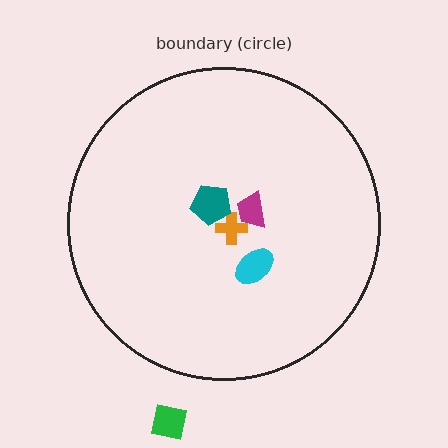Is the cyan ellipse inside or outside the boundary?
Inside.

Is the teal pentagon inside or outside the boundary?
Inside.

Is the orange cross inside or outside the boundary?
Inside.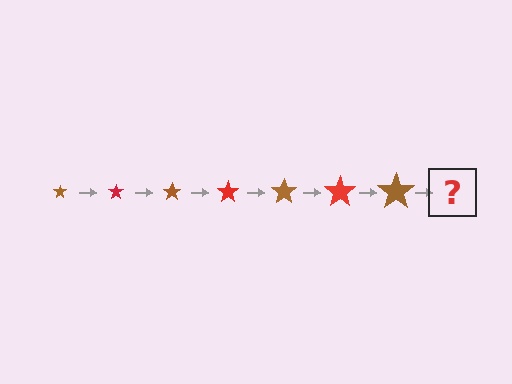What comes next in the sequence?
The next element should be a red star, larger than the previous one.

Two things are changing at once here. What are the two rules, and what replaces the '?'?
The two rules are that the star grows larger each step and the color cycles through brown and red. The '?' should be a red star, larger than the previous one.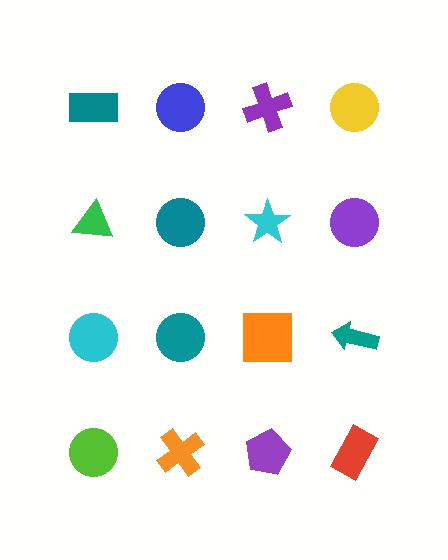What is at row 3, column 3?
An orange square.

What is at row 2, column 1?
A green triangle.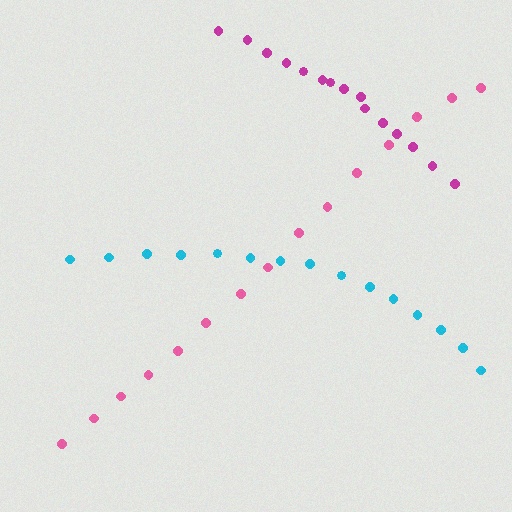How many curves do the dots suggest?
There are 3 distinct paths.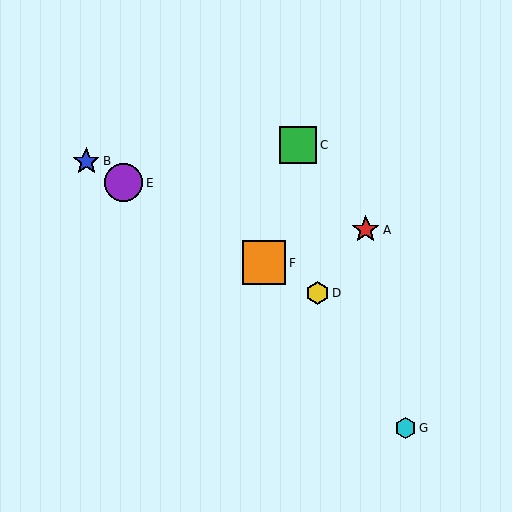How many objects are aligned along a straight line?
4 objects (B, D, E, F) are aligned along a straight line.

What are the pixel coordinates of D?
Object D is at (317, 293).